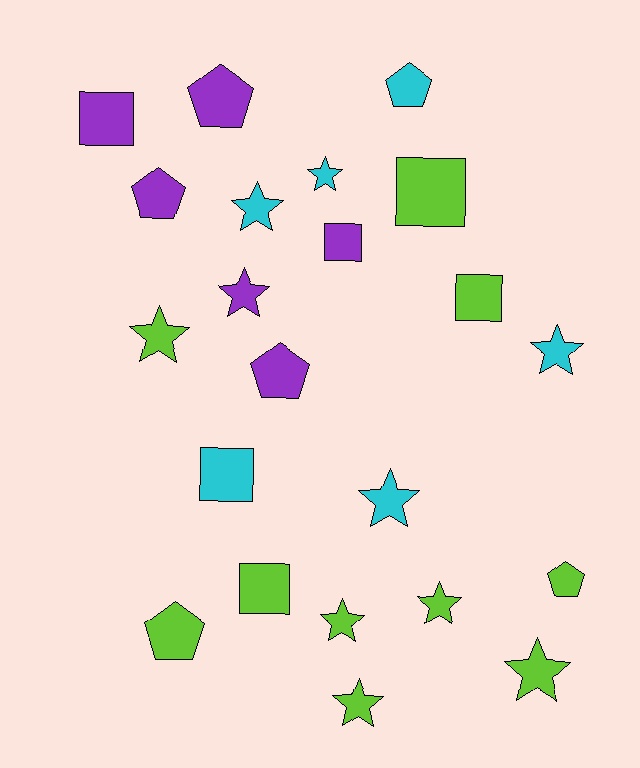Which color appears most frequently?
Lime, with 10 objects.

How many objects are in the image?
There are 22 objects.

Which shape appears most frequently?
Star, with 10 objects.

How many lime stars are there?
There are 5 lime stars.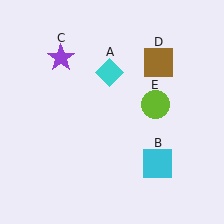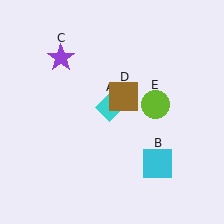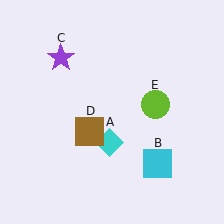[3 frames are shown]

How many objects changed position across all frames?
2 objects changed position: cyan diamond (object A), brown square (object D).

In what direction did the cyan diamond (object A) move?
The cyan diamond (object A) moved down.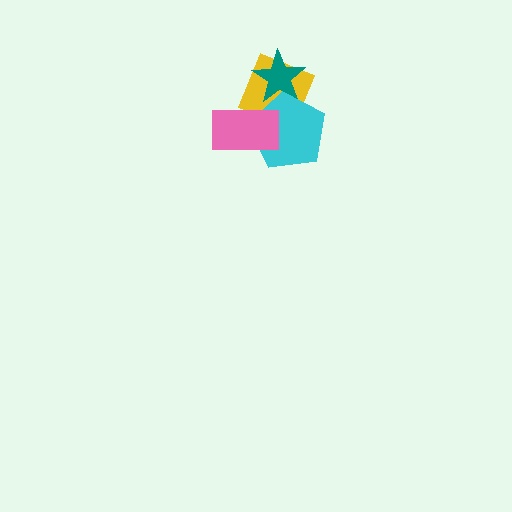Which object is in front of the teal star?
The cyan pentagon is in front of the teal star.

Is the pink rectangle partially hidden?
No, no other shape covers it.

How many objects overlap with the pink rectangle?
2 objects overlap with the pink rectangle.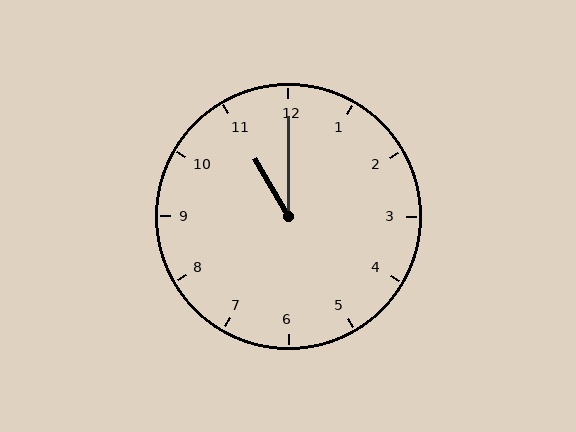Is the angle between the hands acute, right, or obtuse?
It is acute.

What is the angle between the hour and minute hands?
Approximately 30 degrees.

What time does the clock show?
11:00.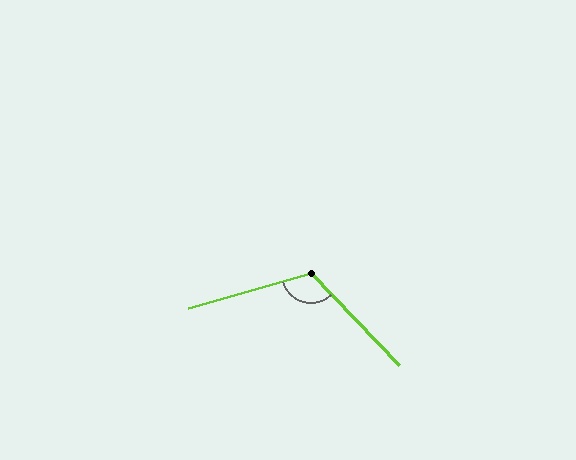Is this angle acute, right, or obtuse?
It is obtuse.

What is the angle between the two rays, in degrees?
Approximately 118 degrees.